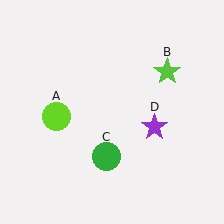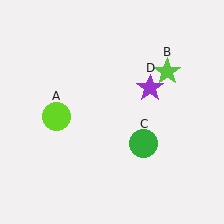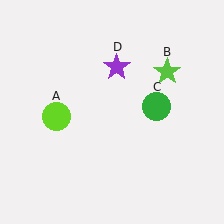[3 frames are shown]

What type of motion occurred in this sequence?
The green circle (object C), purple star (object D) rotated counterclockwise around the center of the scene.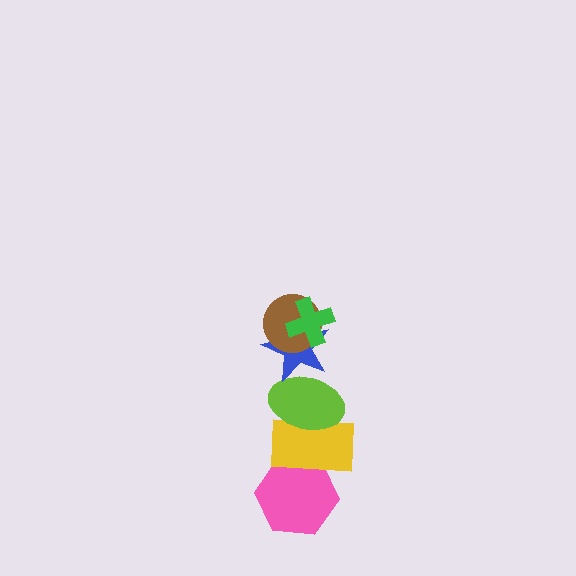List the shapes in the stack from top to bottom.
From top to bottom: the green cross, the brown circle, the blue star, the lime ellipse, the yellow rectangle, the pink hexagon.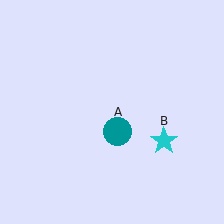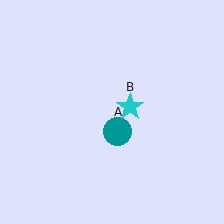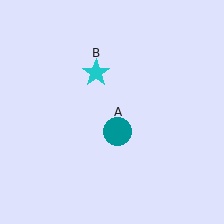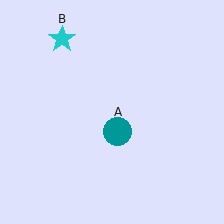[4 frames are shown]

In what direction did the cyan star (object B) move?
The cyan star (object B) moved up and to the left.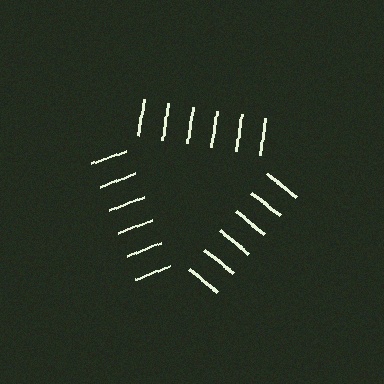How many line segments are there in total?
18 — 6 along each of the 3 edges.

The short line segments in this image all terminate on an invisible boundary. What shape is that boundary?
An illusory triangle — the line segments terminate on its edges but no continuous stroke is drawn.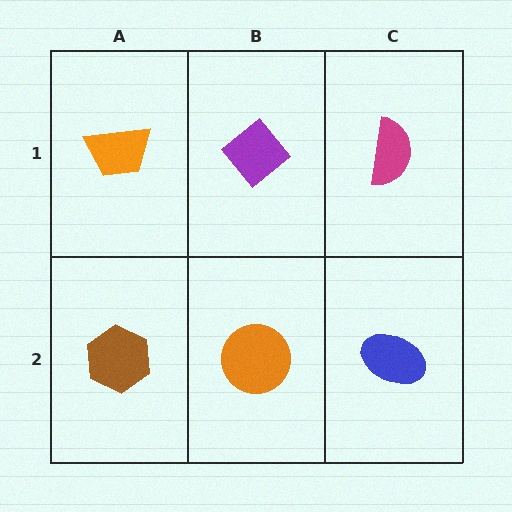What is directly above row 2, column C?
A magenta semicircle.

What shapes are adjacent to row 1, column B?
An orange circle (row 2, column B), an orange trapezoid (row 1, column A), a magenta semicircle (row 1, column C).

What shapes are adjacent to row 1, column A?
A brown hexagon (row 2, column A), a purple diamond (row 1, column B).